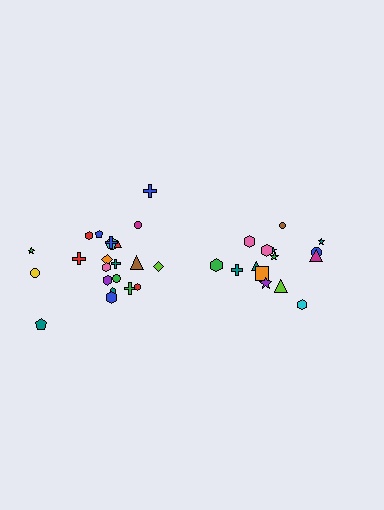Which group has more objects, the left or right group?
The left group.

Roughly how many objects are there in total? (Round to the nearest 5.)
Roughly 35 objects in total.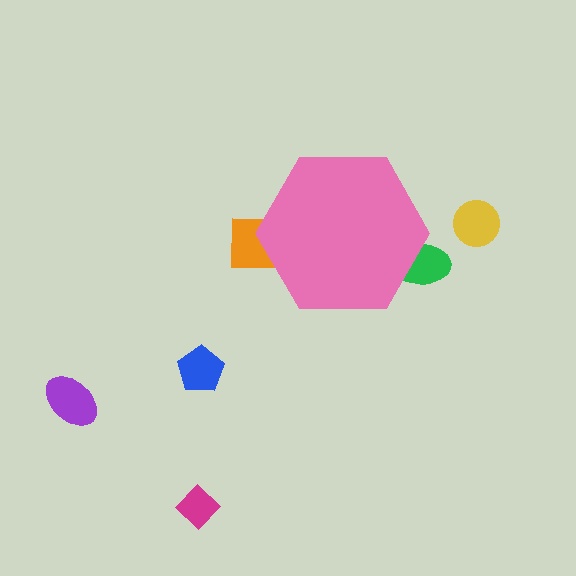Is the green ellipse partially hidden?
Yes, the green ellipse is partially hidden behind the pink hexagon.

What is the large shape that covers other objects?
A pink hexagon.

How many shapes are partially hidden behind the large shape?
2 shapes are partially hidden.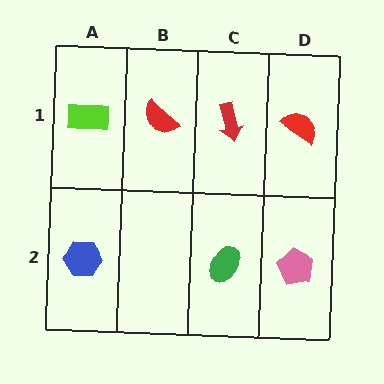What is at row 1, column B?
A red semicircle.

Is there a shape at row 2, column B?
No, that cell is empty.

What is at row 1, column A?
A lime rectangle.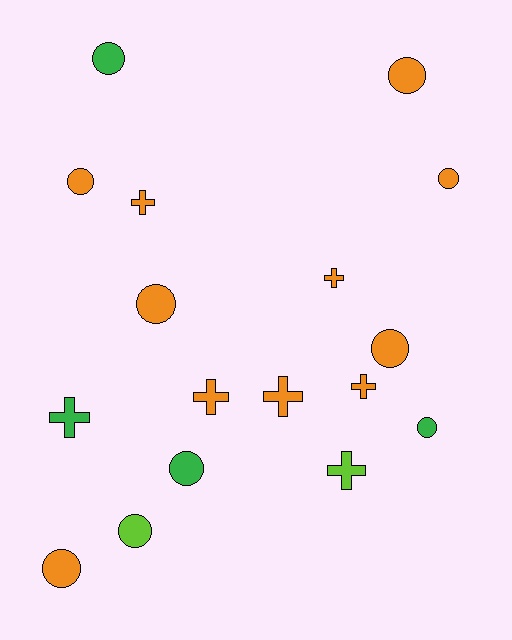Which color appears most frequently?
Orange, with 11 objects.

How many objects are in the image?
There are 17 objects.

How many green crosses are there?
There is 1 green cross.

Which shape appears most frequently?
Circle, with 10 objects.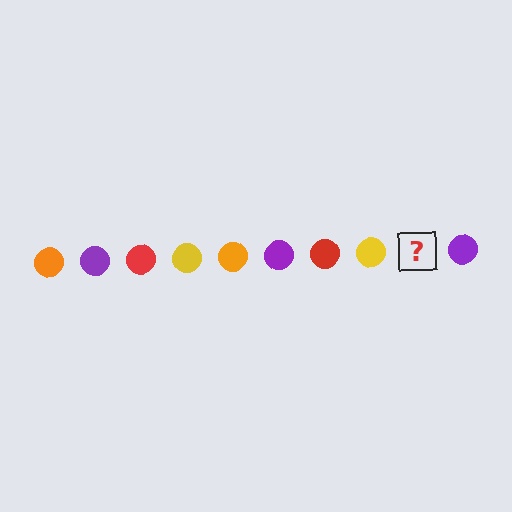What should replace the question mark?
The question mark should be replaced with an orange circle.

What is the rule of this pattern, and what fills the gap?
The rule is that the pattern cycles through orange, purple, red, yellow circles. The gap should be filled with an orange circle.